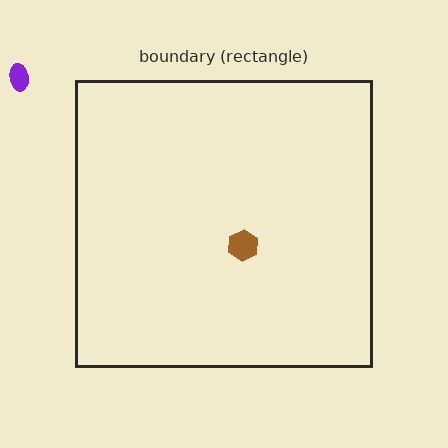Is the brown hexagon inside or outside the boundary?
Inside.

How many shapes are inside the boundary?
1 inside, 1 outside.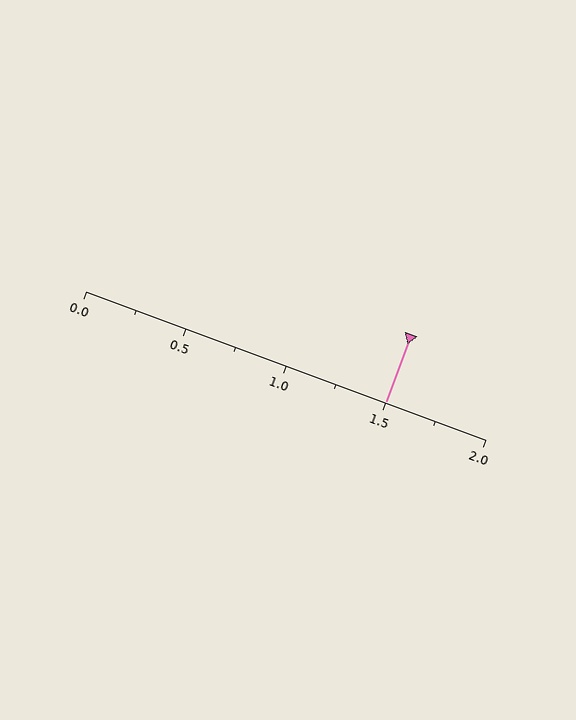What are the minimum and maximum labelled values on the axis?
The axis runs from 0.0 to 2.0.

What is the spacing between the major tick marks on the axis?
The major ticks are spaced 0.5 apart.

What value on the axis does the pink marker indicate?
The marker indicates approximately 1.5.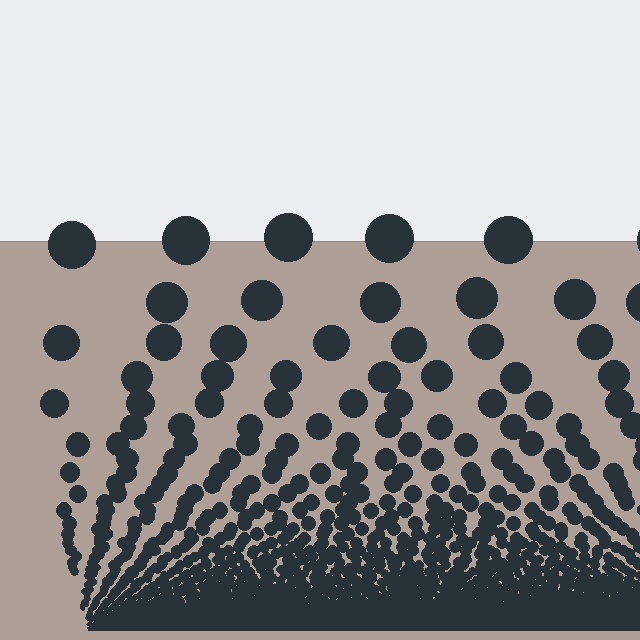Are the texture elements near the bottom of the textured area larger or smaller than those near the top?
Smaller. The gradient is inverted — elements near the bottom are smaller and denser.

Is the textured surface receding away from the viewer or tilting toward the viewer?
The surface appears to tilt toward the viewer. Texture elements get larger and sparser toward the top.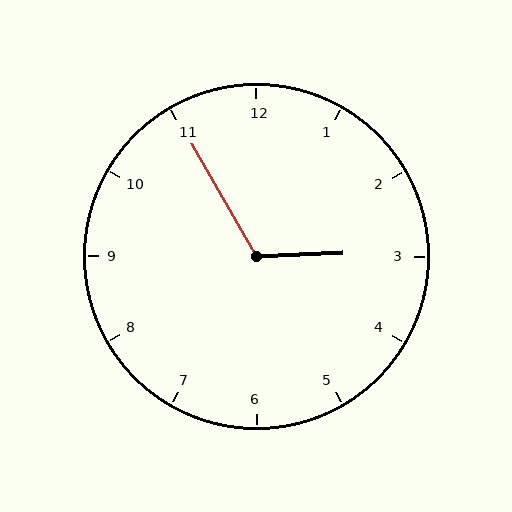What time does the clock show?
2:55.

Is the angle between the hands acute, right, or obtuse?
It is obtuse.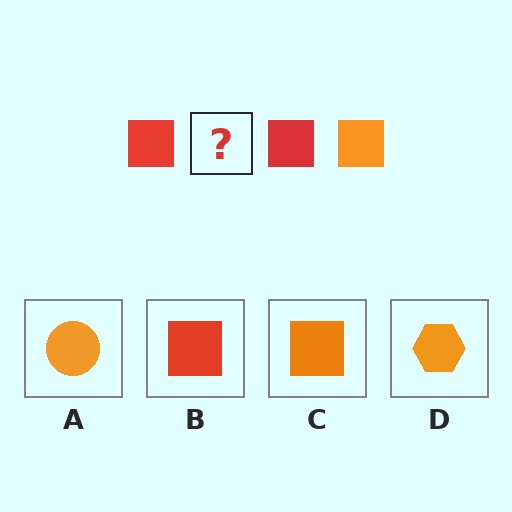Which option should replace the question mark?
Option C.